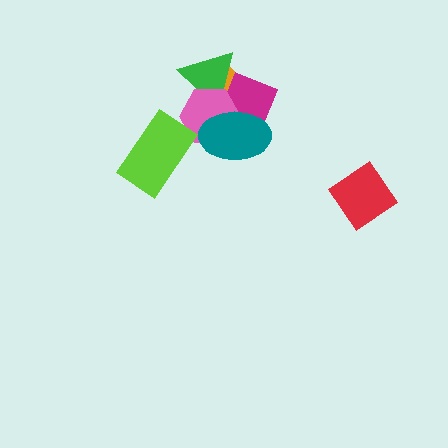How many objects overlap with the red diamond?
0 objects overlap with the red diamond.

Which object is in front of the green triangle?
The pink hexagon is in front of the green triangle.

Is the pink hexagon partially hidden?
Yes, it is partially covered by another shape.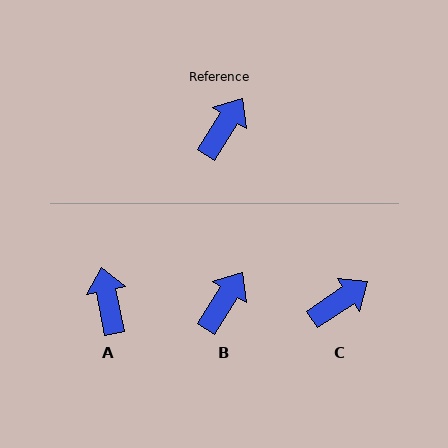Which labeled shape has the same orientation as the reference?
B.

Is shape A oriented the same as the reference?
No, it is off by about 44 degrees.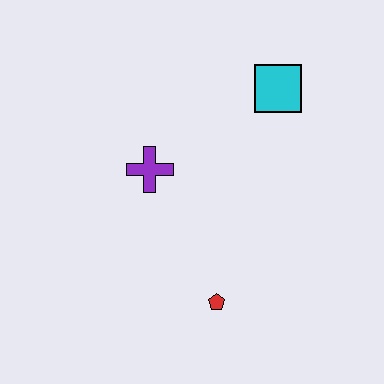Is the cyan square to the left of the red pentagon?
No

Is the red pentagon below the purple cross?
Yes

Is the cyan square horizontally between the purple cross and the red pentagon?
No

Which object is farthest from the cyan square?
The red pentagon is farthest from the cyan square.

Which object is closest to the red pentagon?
The purple cross is closest to the red pentagon.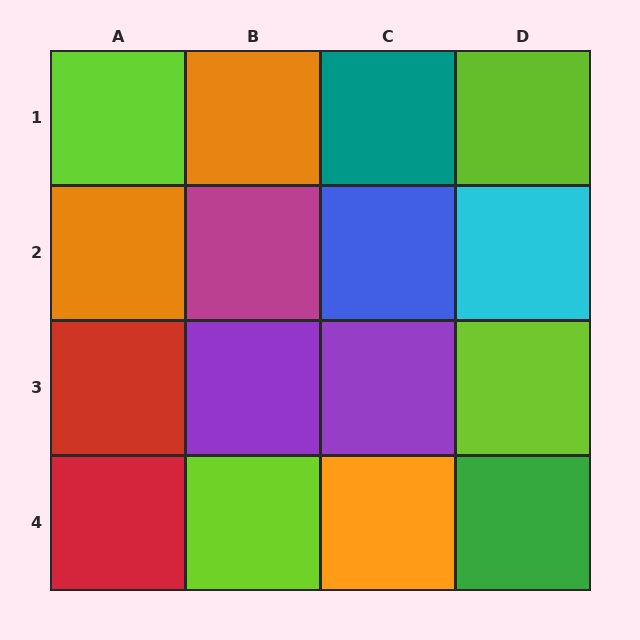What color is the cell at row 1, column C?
Teal.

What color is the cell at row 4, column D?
Green.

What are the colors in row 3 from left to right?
Red, purple, purple, lime.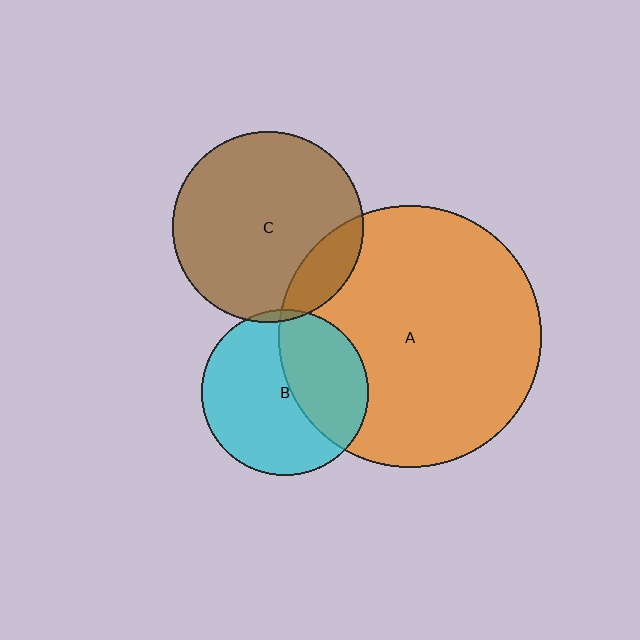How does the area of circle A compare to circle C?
Approximately 1.9 times.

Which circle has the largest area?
Circle A (orange).